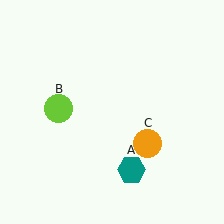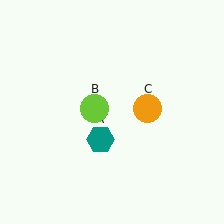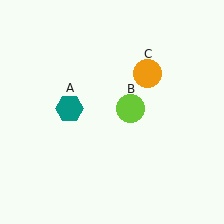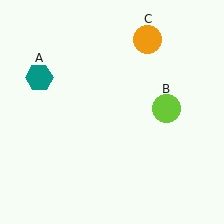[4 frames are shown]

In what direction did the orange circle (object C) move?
The orange circle (object C) moved up.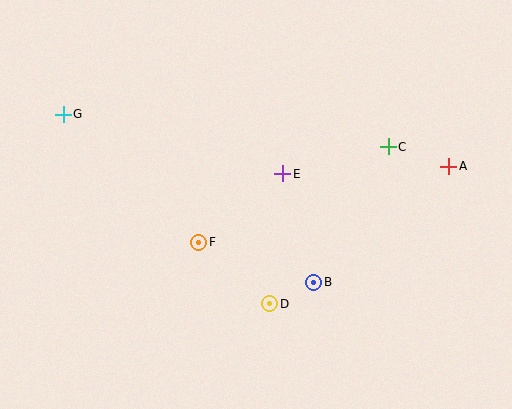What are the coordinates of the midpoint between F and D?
The midpoint between F and D is at (234, 273).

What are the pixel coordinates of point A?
Point A is at (449, 166).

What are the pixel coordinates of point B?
Point B is at (314, 282).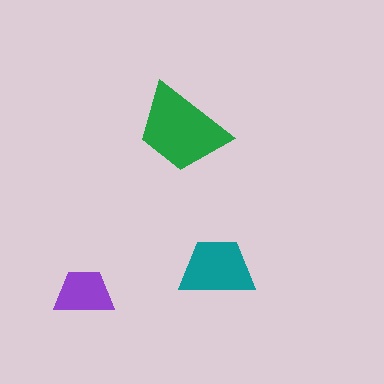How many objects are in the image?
There are 3 objects in the image.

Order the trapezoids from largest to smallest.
the green one, the teal one, the purple one.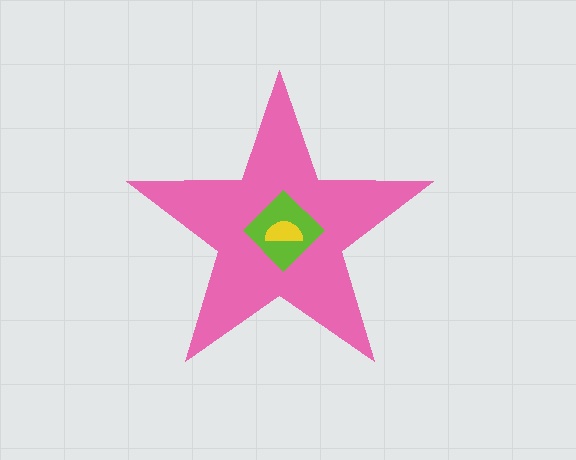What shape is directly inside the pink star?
The lime diamond.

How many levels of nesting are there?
3.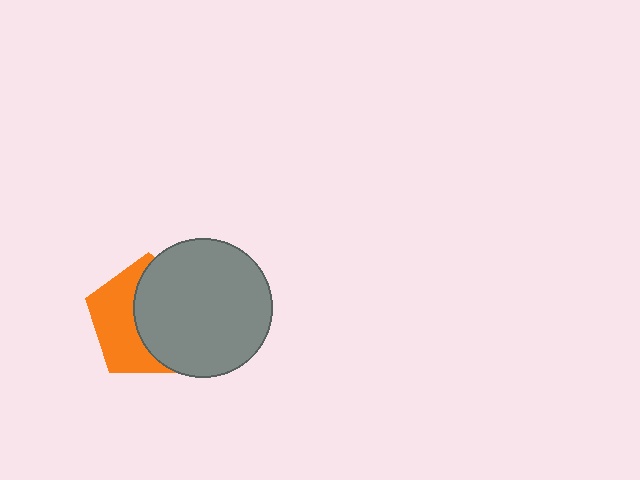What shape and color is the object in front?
The object in front is a gray circle.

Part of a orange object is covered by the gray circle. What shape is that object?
It is a pentagon.